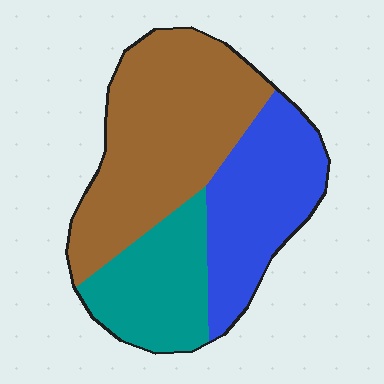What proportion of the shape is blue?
Blue takes up between a quarter and a half of the shape.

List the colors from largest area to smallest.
From largest to smallest: brown, blue, teal.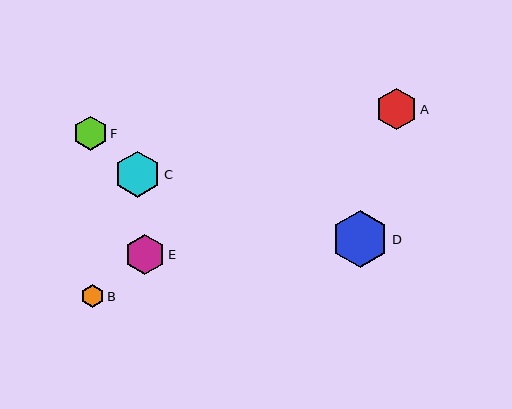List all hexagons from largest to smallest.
From largest to smallest: D, C, A, E, F, B.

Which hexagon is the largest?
Hexagon D is the largest with a size of approximately 57 pixels.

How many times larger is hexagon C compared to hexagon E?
Hexagon C is approximately 1.1 times the size of hexagon E.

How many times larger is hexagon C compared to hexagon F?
Hexagon C is approximately 1.4 times the size of hexagon F.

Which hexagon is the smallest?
Hexagon B is the smallest with a size of approximately 23 pixels.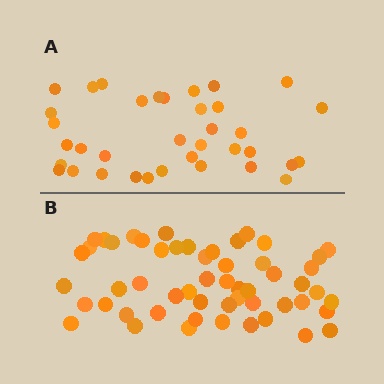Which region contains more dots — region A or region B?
Region B (the bottom region) has more dots.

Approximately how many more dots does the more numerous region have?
Region B has approximately 20 more dots than region A.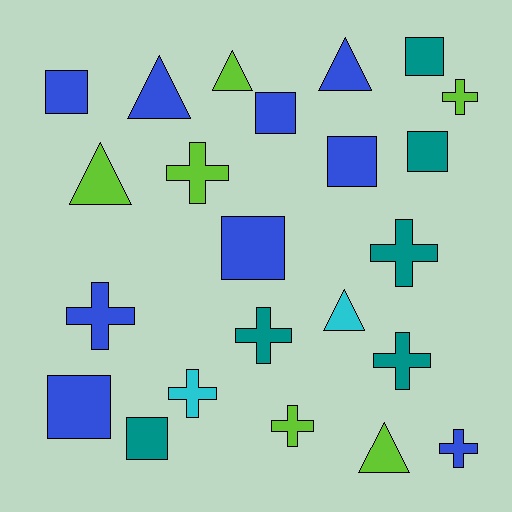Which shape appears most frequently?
Cross, with 9 objects.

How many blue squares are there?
There are 5 blue squares.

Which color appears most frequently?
Blue, with 9 objects.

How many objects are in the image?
There are 23 objects.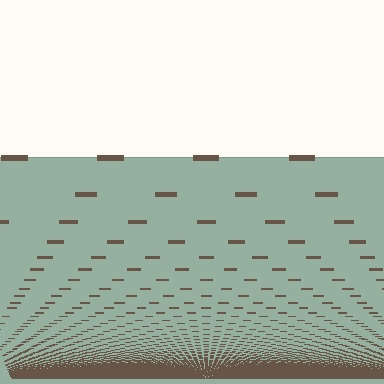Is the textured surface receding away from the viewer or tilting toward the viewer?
The surface appears to tilt toward the viewer. Texture elements get larger and sparser toward the top.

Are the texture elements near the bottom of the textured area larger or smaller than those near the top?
Smaller. The gradient is inverted — elements near the bottom are smaller and denser.